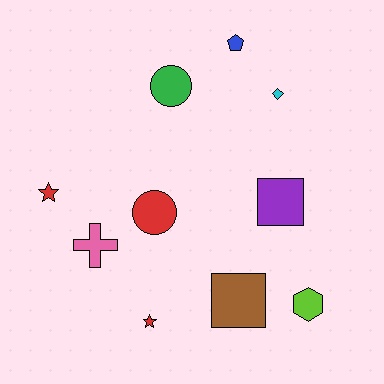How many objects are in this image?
There are 10 objects.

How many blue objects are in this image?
There is 1 blue object.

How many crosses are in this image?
There is 1 cross.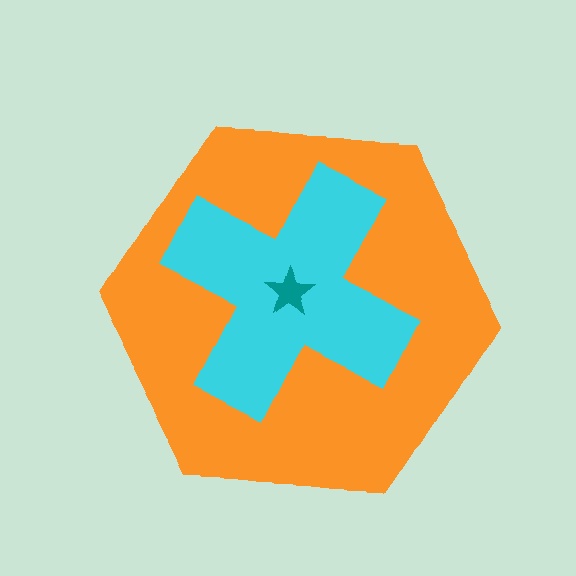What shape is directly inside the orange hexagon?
The cyan cross.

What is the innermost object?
The teal star.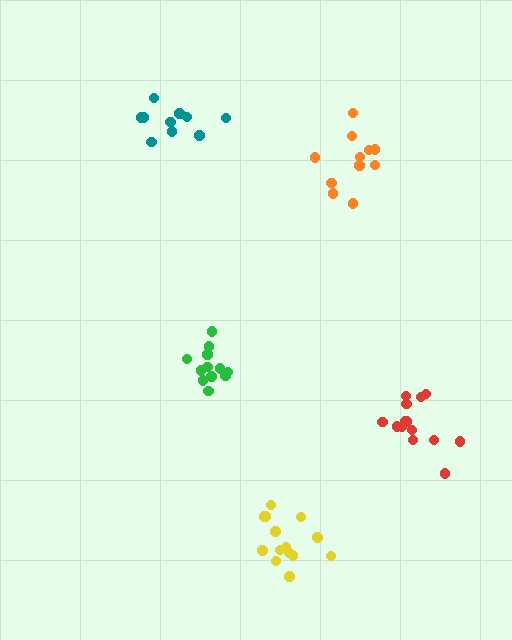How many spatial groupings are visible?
There are 5 spatial groupings.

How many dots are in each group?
Group 1: 14 dots, Group 2: 14 dots, Group 3: 11 dots, Group 4: 10 dots, Group 5: 12 dots (61 total).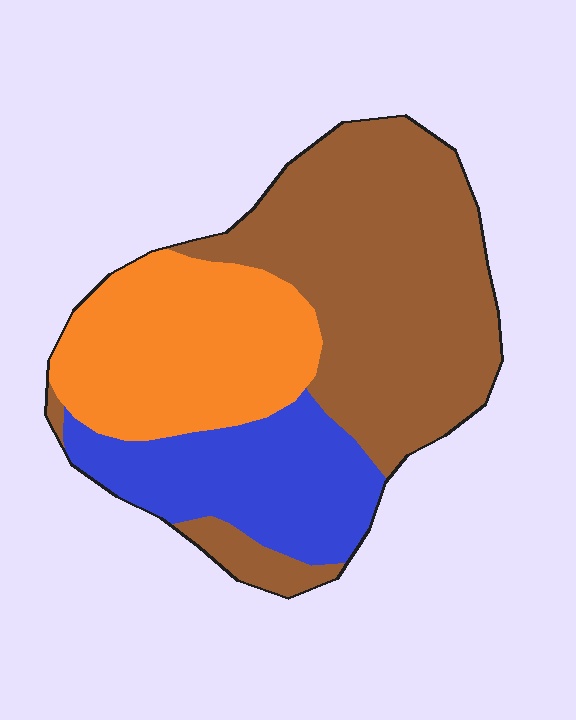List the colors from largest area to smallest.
From largest to smallest: brown, orange, blue.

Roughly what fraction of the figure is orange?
Orange takes up about one quarter (1/4) of the figure.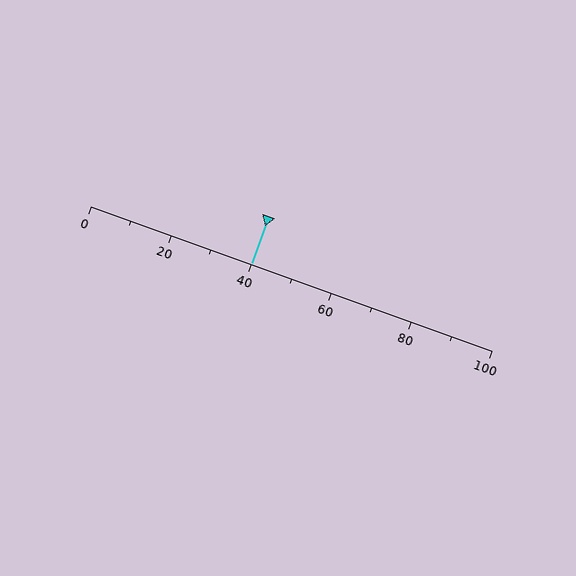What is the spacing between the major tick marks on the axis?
The major ticks are spaced 20 apart.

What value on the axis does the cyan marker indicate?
The marker indicates approximately 40.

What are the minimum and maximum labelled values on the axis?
The axis runs from 0 to 100.